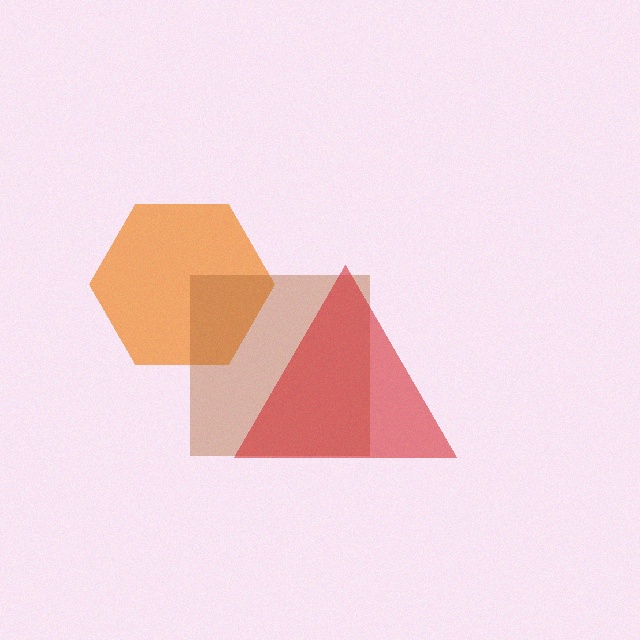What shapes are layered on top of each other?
The layered shapes are: an orange hexagon, a brown square, a red triangle.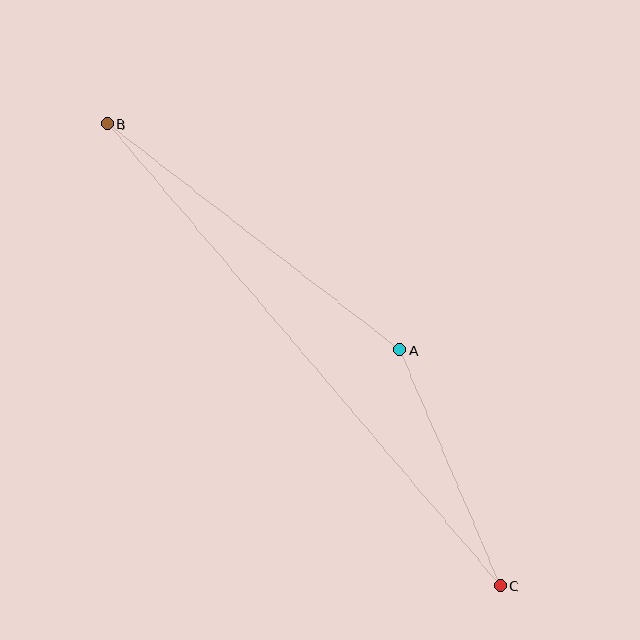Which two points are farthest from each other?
Points B and C are farthest from each other.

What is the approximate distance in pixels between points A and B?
The distance between A and B is approximately 370 pixels.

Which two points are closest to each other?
Points A and C are closest to each other.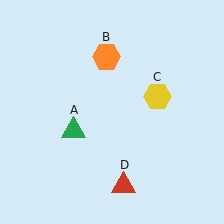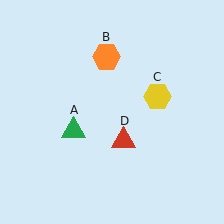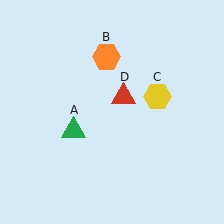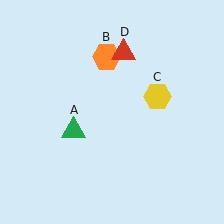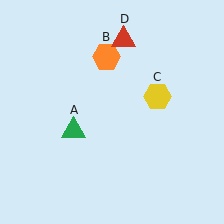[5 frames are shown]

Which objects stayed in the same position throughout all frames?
Green triangle (object A) and orange hexagon (object B) and yellow hexagon (object C) remained stationary.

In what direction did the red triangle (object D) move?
The red triangle (object D) moved up.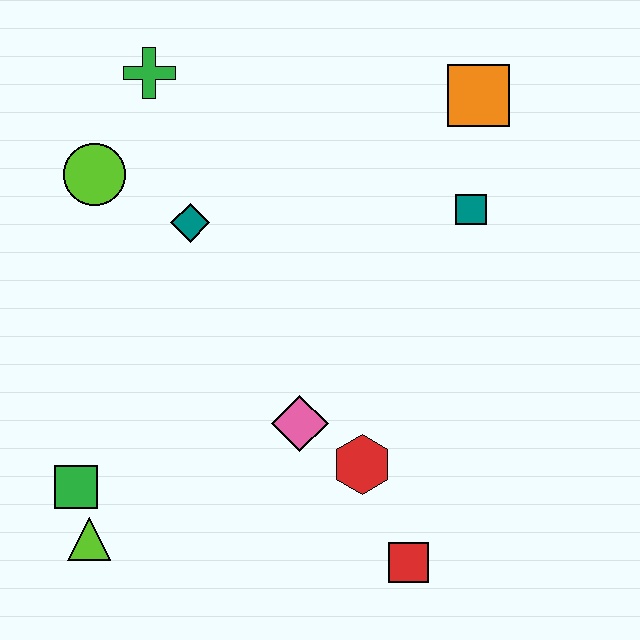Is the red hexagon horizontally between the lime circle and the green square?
No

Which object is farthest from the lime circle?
The red square is farthest from the lime circle.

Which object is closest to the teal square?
The orange square is closest to the teal square.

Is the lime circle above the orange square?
No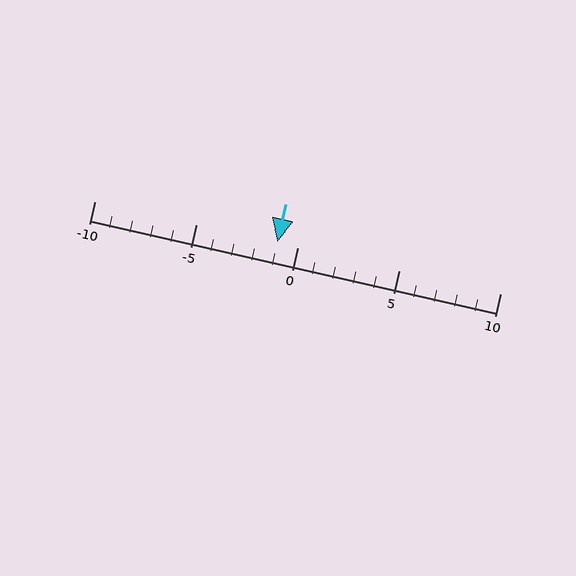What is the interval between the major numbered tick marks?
The major tick marks are spaced 5 units apart.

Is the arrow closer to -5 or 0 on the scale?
The arrow is closer to 0.